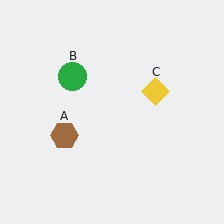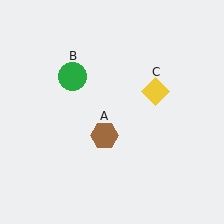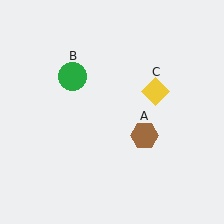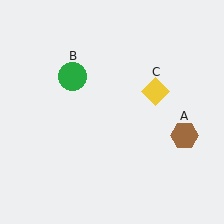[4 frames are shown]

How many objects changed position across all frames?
1 object changed position: brown hexagon (object A).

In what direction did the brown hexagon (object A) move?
The brown hexagon (object A) moved right.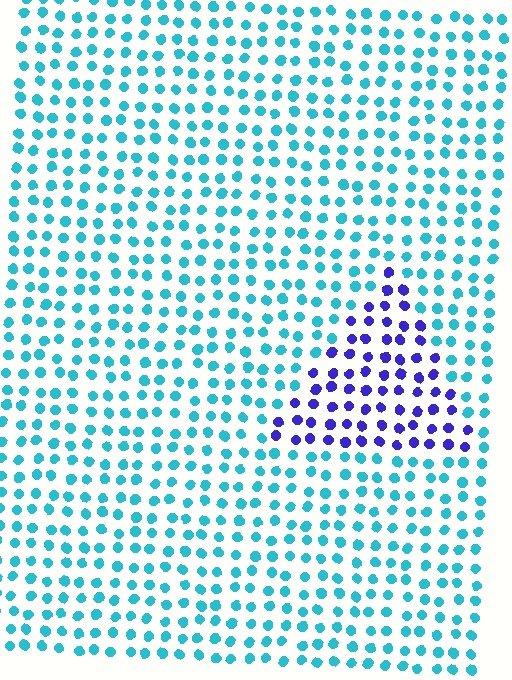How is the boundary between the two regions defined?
The boundary is defined purely by a slight shift in hue (about 62 degrees). Spacing, size, and orientation are identical on both sides.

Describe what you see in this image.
The image is filled with small cyan elements in a uniform arrangement. A triangle-shaped region is visible where the elements are tinted to a slightly different hue, forming a subtle color boundary.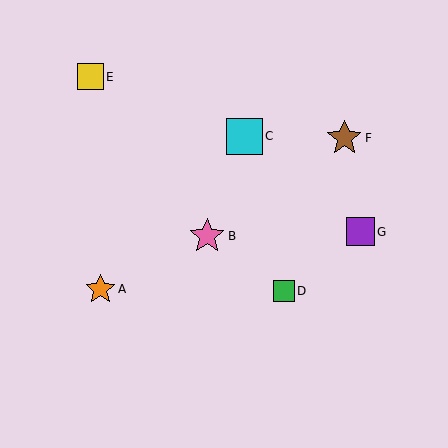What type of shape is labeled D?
Shape D is a green square.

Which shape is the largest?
The cyan square (labeled C) is the largest.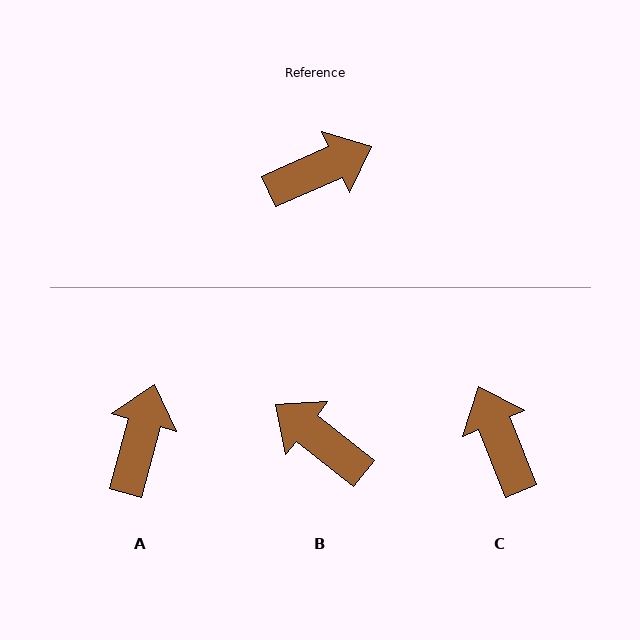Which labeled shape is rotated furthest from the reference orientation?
B, about 118 degrees away.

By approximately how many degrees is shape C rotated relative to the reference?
Approximately 88 degrees counter-clockwise.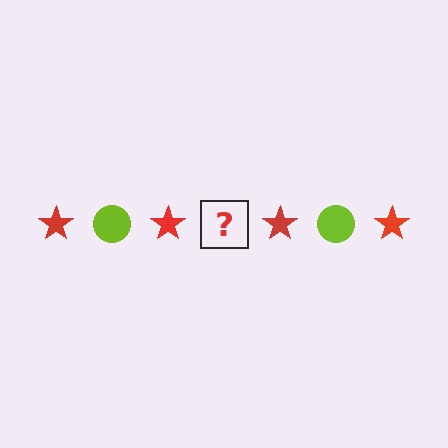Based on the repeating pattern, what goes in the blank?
The blank should be a lime circle.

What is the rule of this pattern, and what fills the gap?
The rule is that the pattern alternates between red star and lime circle. The gap should be filled with a lime circle.